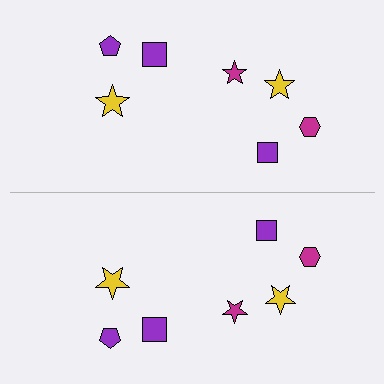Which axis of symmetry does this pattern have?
The pattern has a horizontal axis of symmetry running through the center of the image.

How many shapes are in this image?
There are 14 shapes in this image.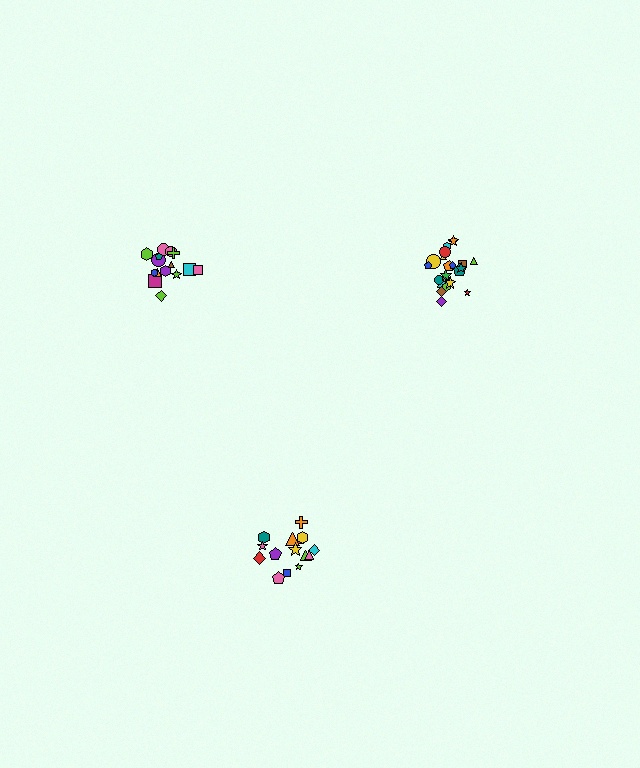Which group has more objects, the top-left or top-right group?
The top-right group.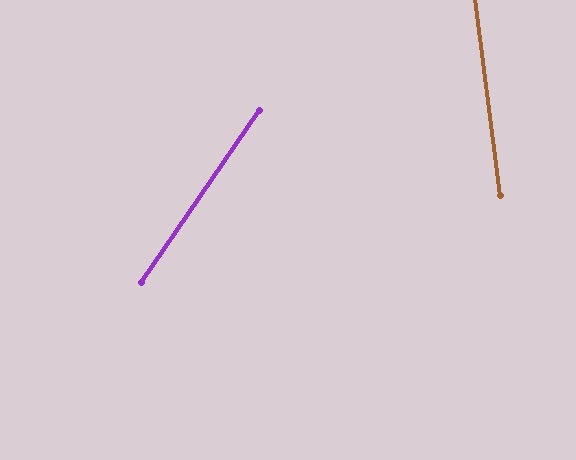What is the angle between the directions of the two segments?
Approximately 42 degrees.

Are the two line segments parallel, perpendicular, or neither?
Neither parallel nor perpendicular — they differ by about 42°.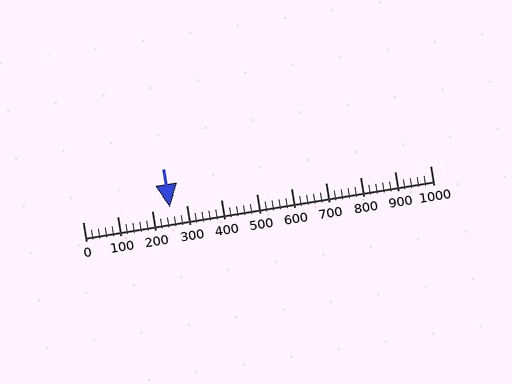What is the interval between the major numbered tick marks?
The major tick marks are spaced 100 units apart.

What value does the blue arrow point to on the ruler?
The blue arrow points to approximately 250.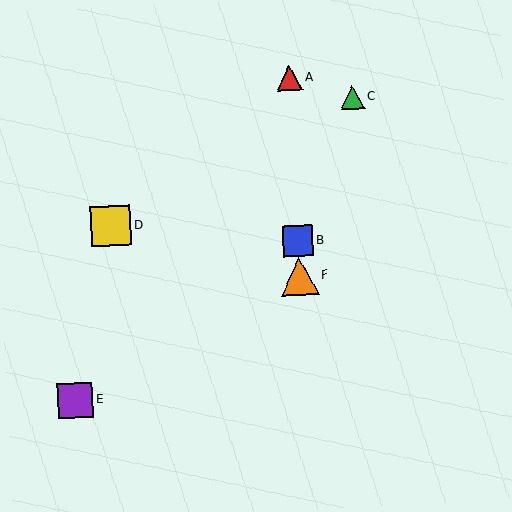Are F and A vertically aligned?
Yes, both are at x≈300.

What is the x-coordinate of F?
Object F is at x≈300.